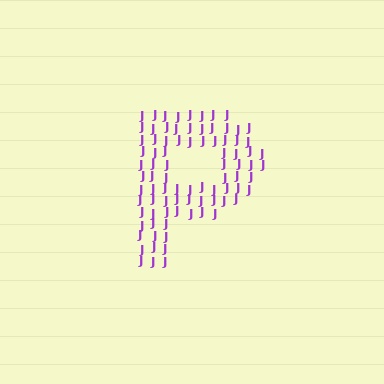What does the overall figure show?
The overall figure shows the letter P.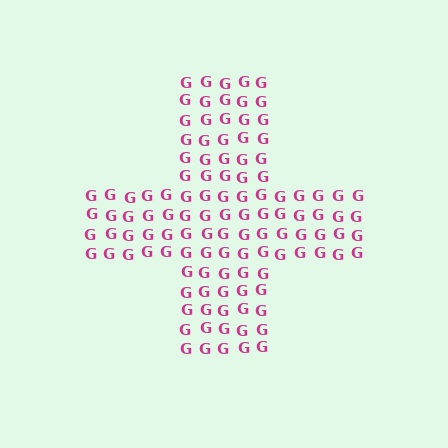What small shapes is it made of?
It is made of small letter G's.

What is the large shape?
The large shape is a cross.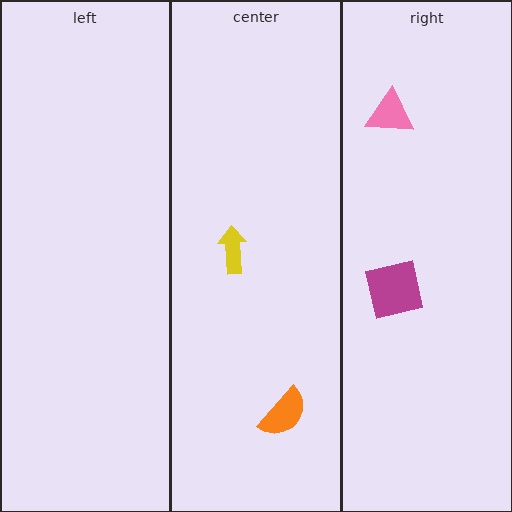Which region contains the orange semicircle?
The center region.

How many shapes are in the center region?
2.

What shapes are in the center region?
The yellow arrow, the orange semicircle.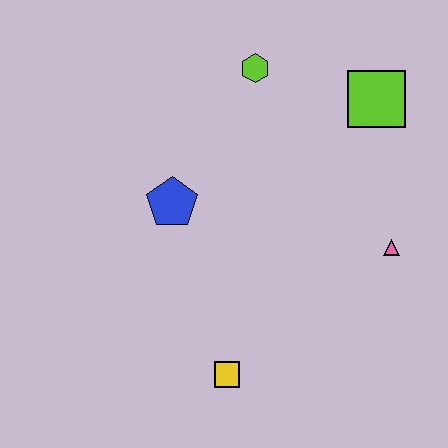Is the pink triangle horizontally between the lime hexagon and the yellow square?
No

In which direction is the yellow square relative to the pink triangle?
The yellow square is to the left of the pink triangle.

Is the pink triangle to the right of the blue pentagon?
Yes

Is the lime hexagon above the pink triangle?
Yes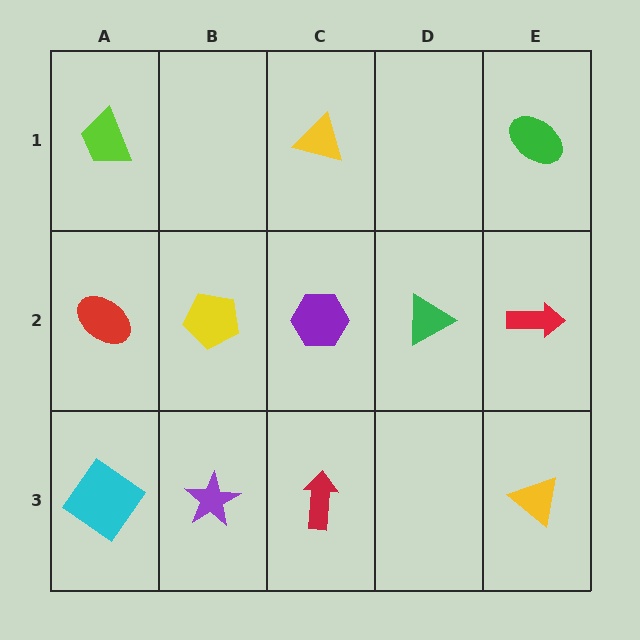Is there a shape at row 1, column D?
No, that cell is empty.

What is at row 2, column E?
A red arrow.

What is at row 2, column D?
A green triangle.